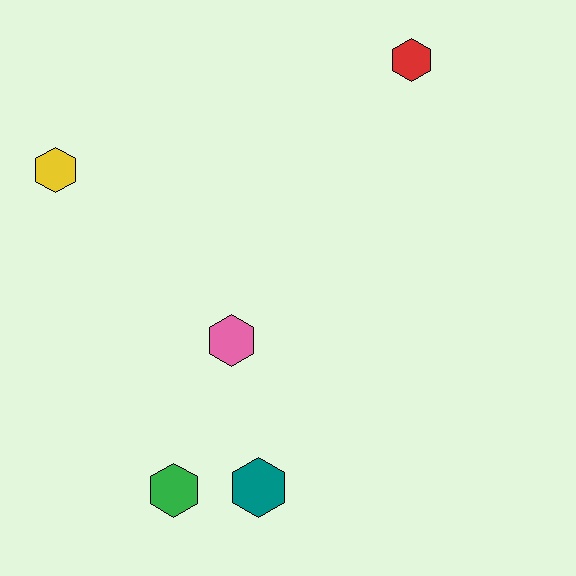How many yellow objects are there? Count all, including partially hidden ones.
There is 1 yellow object.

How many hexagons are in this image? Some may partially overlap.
There are 5 hexagons.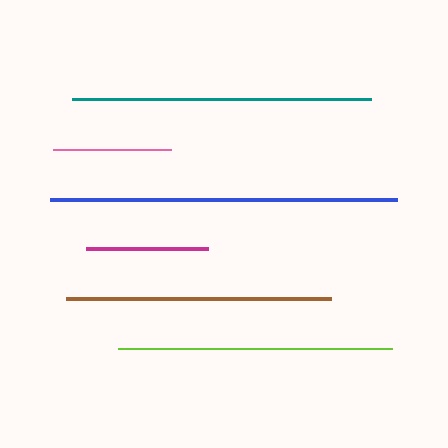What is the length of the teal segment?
The teal segment is approximately 298 pixels long.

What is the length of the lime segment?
The lime segment is approximately 274 pixels long.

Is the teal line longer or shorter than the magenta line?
The teal line is longer than the magenta line.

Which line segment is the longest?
The blue line is the longest at approximately 348 pixels.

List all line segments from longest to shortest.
From longest to shortest: blue, teal, lime, brown, magenta, pink.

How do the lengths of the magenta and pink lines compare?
The magenta and pink lines are approximately the same length.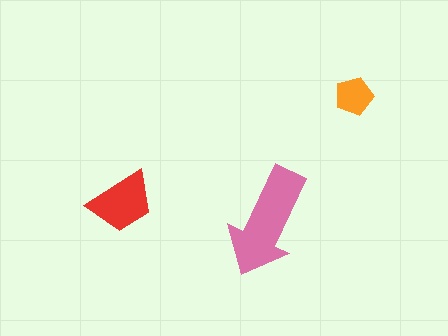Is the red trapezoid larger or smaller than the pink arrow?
Smaller.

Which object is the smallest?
The orange pentagon.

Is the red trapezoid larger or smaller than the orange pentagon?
Larger.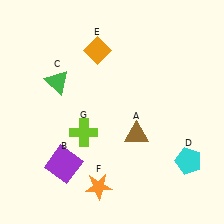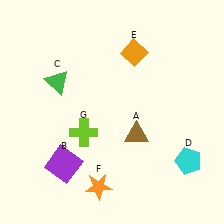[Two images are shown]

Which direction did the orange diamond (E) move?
The orange diamond (E) moved right.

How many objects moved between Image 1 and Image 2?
1 object moved between the two images.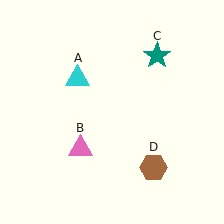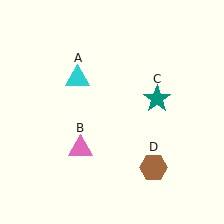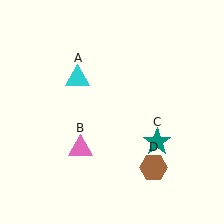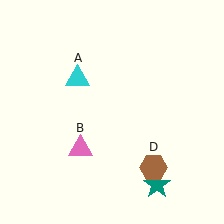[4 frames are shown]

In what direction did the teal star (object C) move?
The teal star (object C) moved down.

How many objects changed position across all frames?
1 object changed position: teal star (object C).